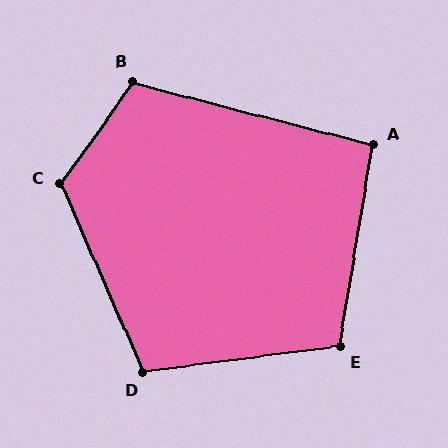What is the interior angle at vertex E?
Approximately 107 degrees (obtuse).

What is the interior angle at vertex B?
Approximately 111 degrees (obtuse).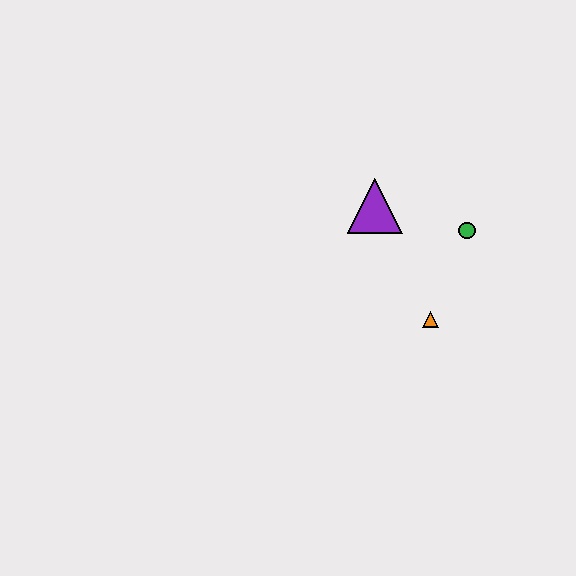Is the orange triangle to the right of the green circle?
No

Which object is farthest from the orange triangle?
The purple triangle is farthest from the orange triangle.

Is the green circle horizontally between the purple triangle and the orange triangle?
No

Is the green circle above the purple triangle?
No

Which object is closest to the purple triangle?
The green circle is closest to the purple triangle.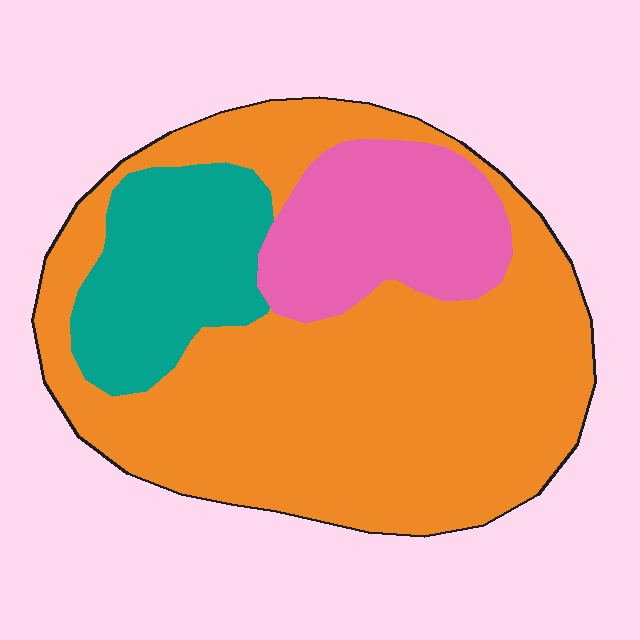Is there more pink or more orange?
Orange.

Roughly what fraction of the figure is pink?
Pink takes up about one sixth (1/6) of the figure.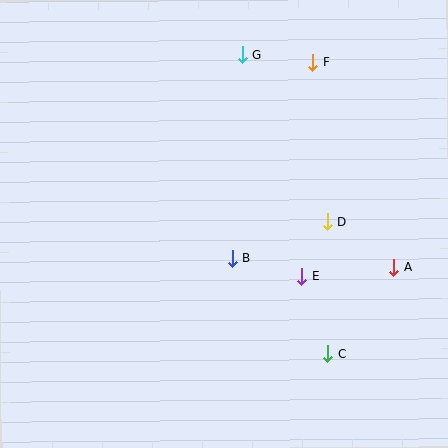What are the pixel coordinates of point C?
Point C is at (328, 354).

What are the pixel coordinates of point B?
Point B is at (232, 258).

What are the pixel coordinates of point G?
Point G is at (242, 55).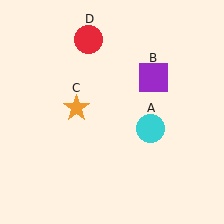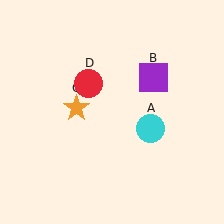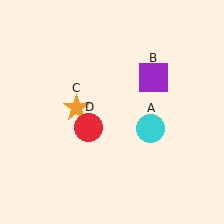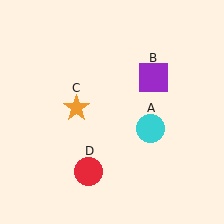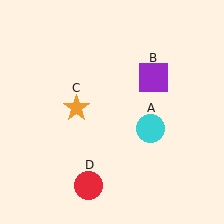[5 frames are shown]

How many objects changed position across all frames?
1 object changed position: red circle (object D).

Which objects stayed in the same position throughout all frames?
Cyan circle (object A) and purple square (object B) and orange star (object C) remained stationary.